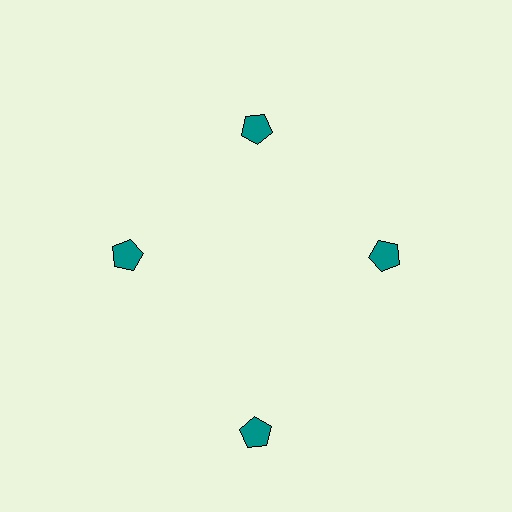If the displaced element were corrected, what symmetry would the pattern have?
It would have 4-fold rotational symmetry — the pattern would map onto itself every 90 degrees.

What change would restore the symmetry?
The symmetry would be restored by moving it inward, back onto the ring so that all 4 pentagons sit at equal angles and equal distance from the center.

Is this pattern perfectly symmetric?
No. The 4 teal pentagons are arranged in a ring, but one element near the 6 o'clock position is pushed outward from the center, breaking the 4-fold rotational symmetry.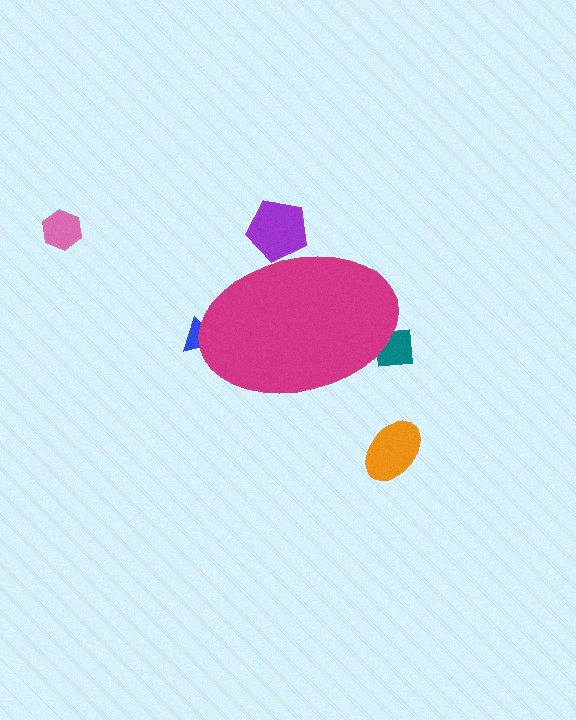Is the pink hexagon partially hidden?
No, the pink hexagon is fully visible.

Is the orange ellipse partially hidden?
No, the orange ellipse is fully visible.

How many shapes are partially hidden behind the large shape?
3 shapes are partially hidden.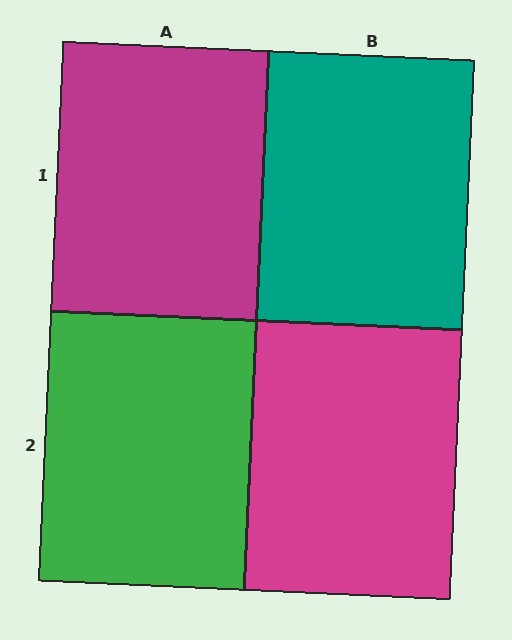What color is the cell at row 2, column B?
Magenta.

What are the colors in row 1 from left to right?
Magenta, teal.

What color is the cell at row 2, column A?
Green.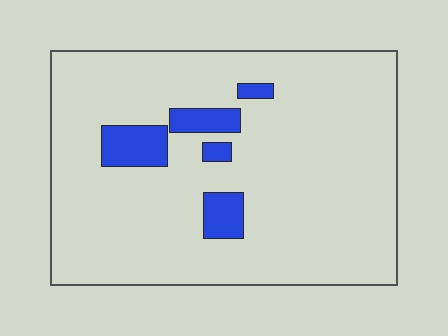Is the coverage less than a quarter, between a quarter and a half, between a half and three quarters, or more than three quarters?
Less than a quarter.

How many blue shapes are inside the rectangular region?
5.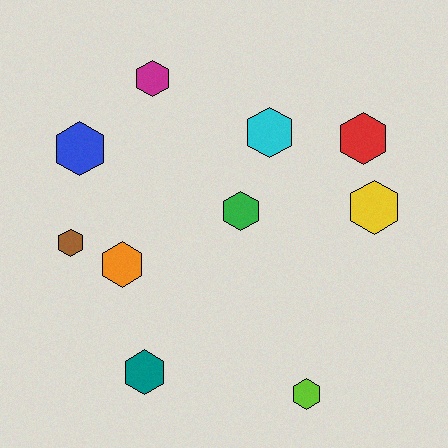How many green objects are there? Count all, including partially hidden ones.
There is 1 green object.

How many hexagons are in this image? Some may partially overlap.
There are 10 hexagons.